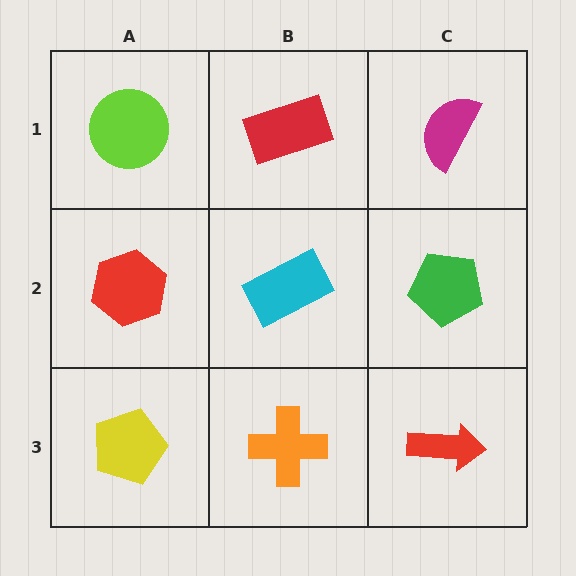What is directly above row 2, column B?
A red rectangle.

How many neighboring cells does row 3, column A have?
2.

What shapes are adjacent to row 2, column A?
A lime circle (row 1, column A), a yellow pentagon (row 3, column A), a cyan rectangle (row 2, column B).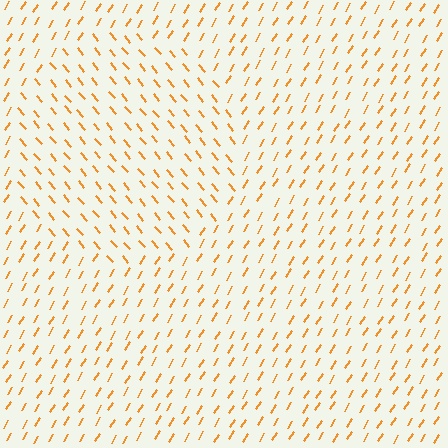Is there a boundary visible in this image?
Yes, there is a texture boundary formed by a change in line orientation.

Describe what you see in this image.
The image is filled with small orange line segments. A circle region in the image has lines oriented differently from the surrounding lines, creating a visible texture boundary.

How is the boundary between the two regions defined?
The boundary is defined purely by a change in line orientation (approximately 71 degrees difference). All lines are the same color and thickness.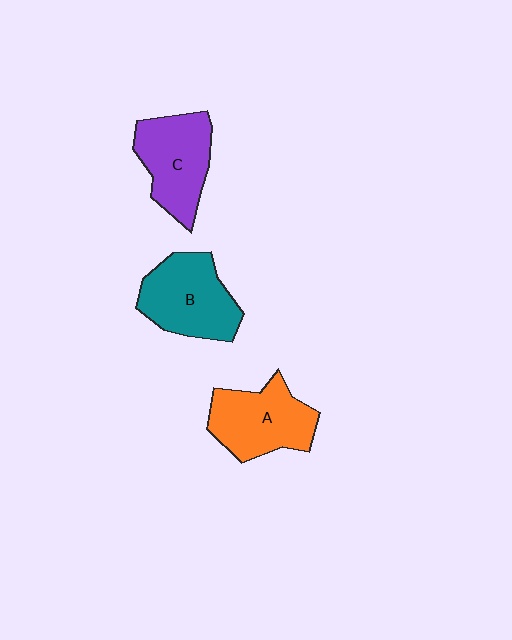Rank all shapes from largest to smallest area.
From largest to smallest: B (teal), A (orange), C (purple).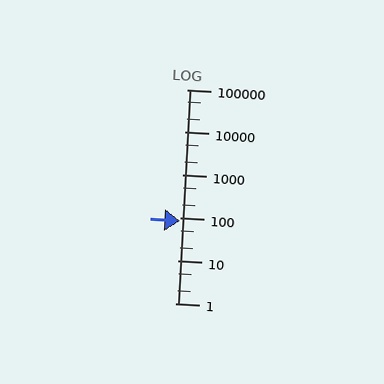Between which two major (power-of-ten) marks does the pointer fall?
The pointer is between 10 and 100.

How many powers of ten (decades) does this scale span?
The scale spans 5 decades, from 1 to 100000.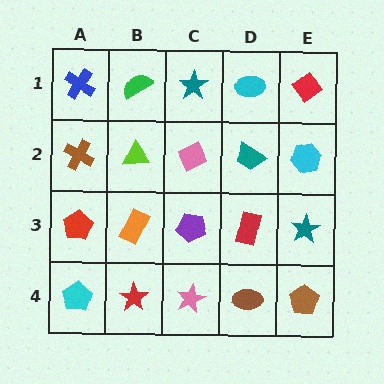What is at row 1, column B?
A green semicircle.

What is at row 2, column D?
A teal trapezoid.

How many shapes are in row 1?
5 shapes.